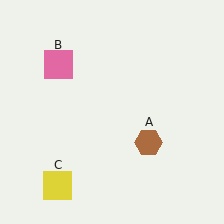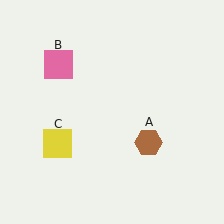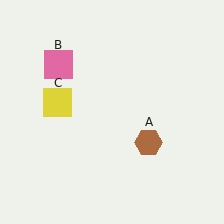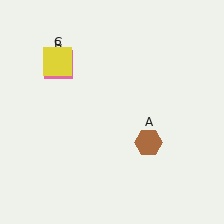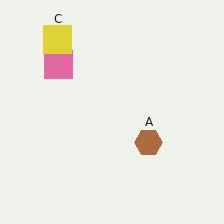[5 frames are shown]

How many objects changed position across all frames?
1 object changed position: yellow square (object C).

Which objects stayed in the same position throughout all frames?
Brown hexagon (object A) and pink square (object B) remained stationary.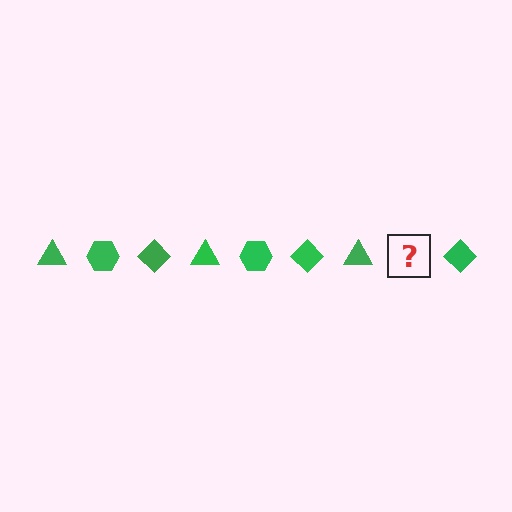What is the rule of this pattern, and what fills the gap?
The rule is that the pattern cycles through triangle, hexagon, diamond shapes in green. The gap should be filled with a green hexagon.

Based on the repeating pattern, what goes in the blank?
The blank should be a green hexagon.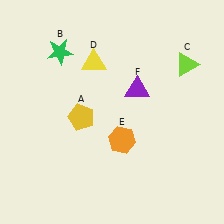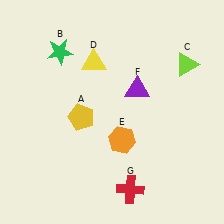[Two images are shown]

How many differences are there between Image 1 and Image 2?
There is 1 difference between the two images.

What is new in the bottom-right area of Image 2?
A red cross (G) was added in the bottom-right area of Image 2.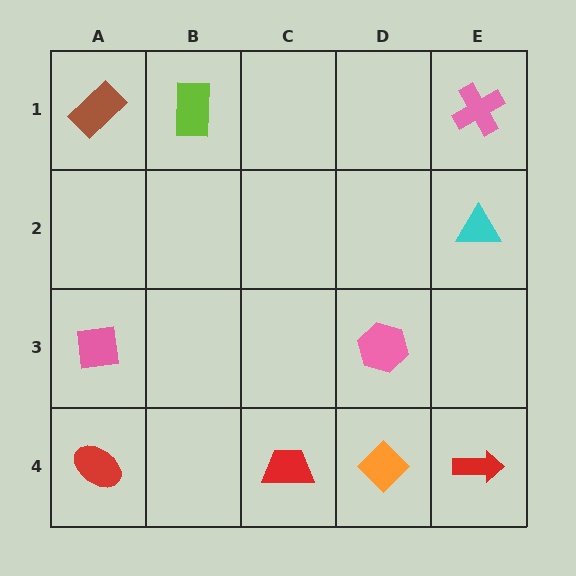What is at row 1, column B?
A lime rectangle.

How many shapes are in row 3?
2 shapes.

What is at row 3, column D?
A pink hexagon.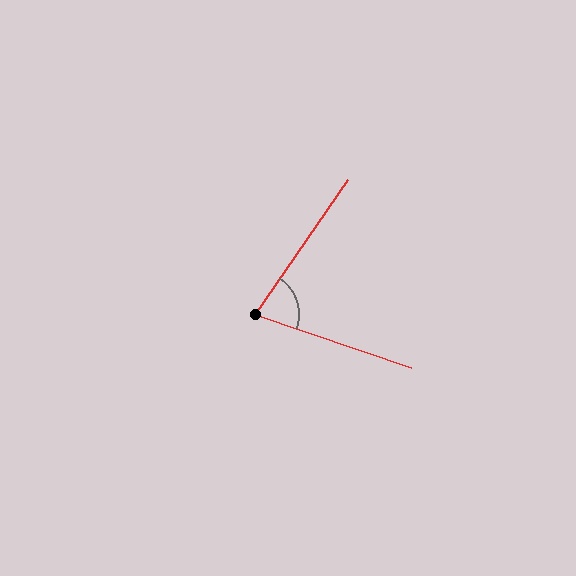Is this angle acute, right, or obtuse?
It is acute.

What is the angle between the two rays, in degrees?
Approximately 74 degrees.